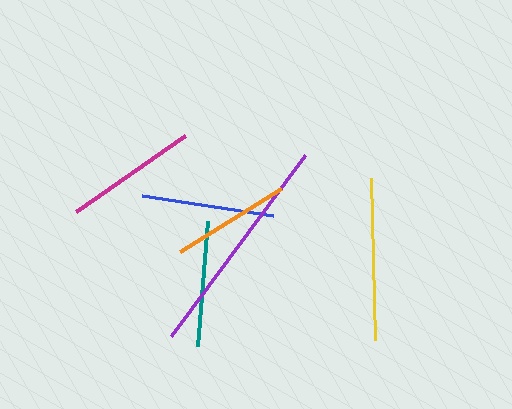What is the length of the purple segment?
The purple segment is approximately 226 pixels long.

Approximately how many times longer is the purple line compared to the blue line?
The purple line is approximately 1.7 times the length of the blue line.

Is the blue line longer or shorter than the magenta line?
The blue line is longer than the magenta line.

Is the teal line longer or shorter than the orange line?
The teal line is longer than the orange line.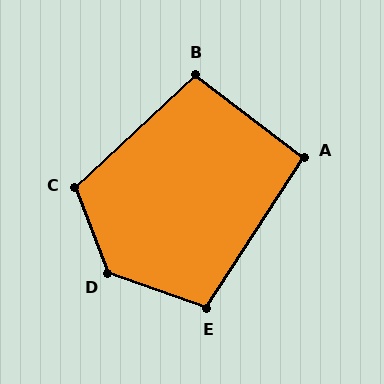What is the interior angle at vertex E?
Approximately 103 degrees (obtuse).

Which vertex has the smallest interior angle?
A, at approximately 94 degrees.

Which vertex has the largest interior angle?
D, at approximately 130 degrees.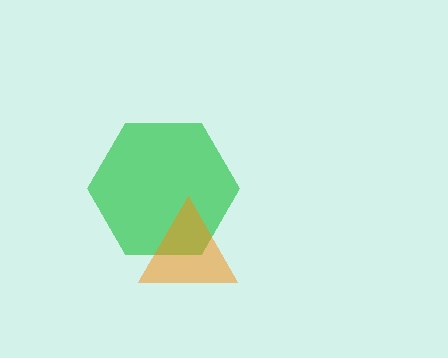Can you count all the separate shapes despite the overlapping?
Yes, there are 2 separate shapes.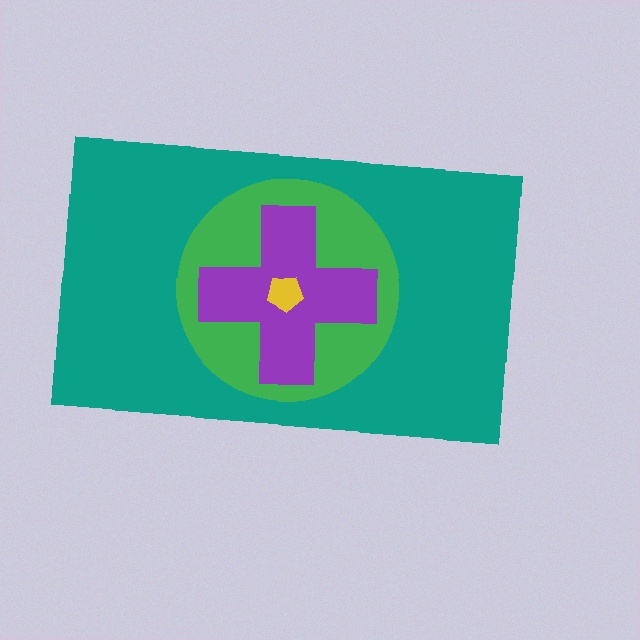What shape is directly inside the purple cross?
The yellow pentagon.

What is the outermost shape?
The teal rectangle.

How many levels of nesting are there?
4.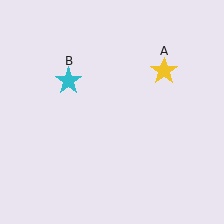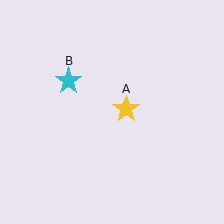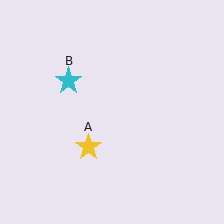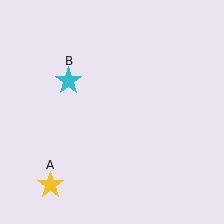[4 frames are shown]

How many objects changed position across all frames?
1 object changed position: yellow star (object A).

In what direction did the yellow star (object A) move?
The yellow star (object A) moved down and to the left.